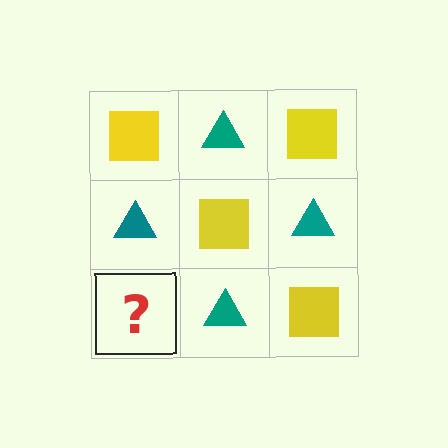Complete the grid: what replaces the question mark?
The question mark should be replaced with a yellow square.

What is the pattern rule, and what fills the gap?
The rule is that it alternates yellow square and teal triangle in a checkerboard pattern. The gap should be filled with a yellow square.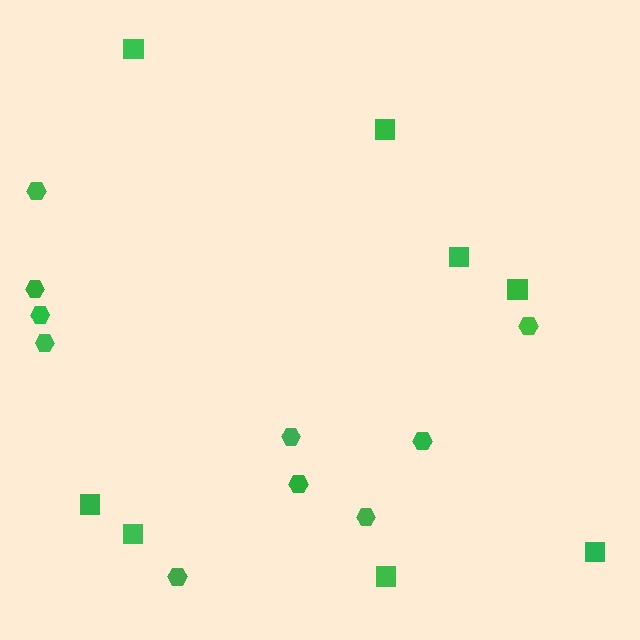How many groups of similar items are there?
There are 2 groups: one group of hexagons (10) and one group of squares (8).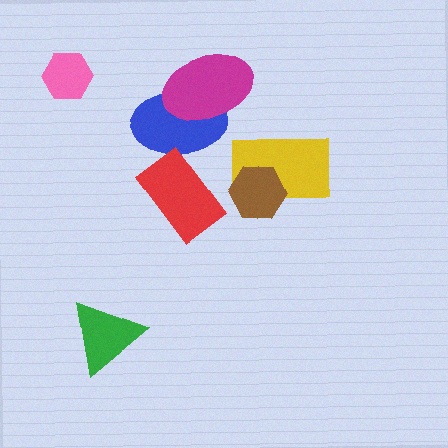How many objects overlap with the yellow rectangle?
1 object overlaps with the yellow rectangle.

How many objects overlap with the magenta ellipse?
1 object overlaps with the magenta ellipse.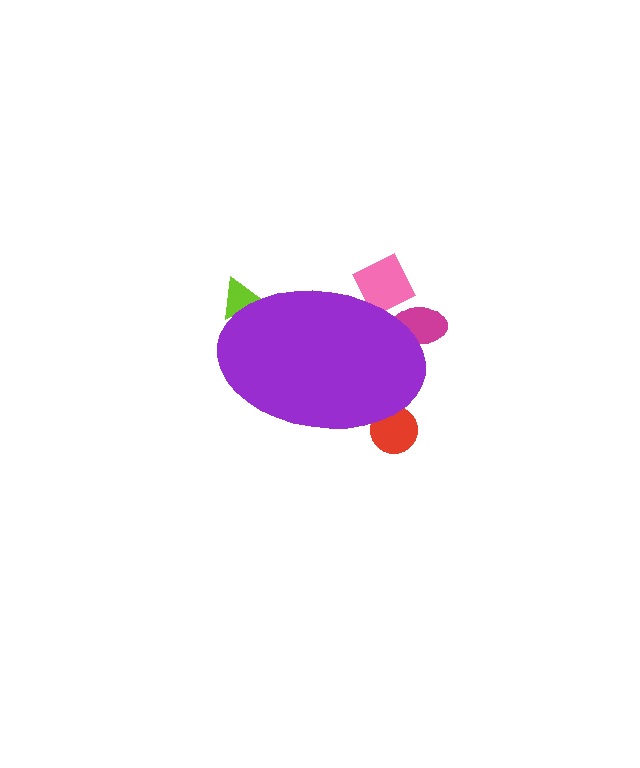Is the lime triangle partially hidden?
Yes, the lime triangle is partially hidden behind the purple ellipse.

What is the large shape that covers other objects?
A purple ellipse.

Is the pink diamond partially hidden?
Yes, the pink diamond is partially hidden behind the purple ellipse.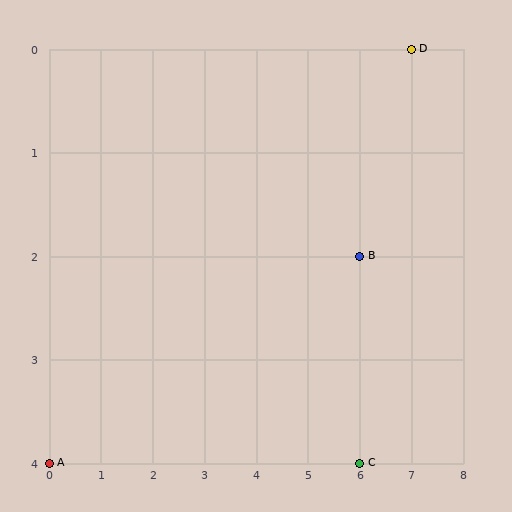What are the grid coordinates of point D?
Point D is at grid coordinates (7, 0).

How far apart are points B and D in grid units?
Points B and D are 1 column and 2 rows apart (about 2.2 grid units diagonally).